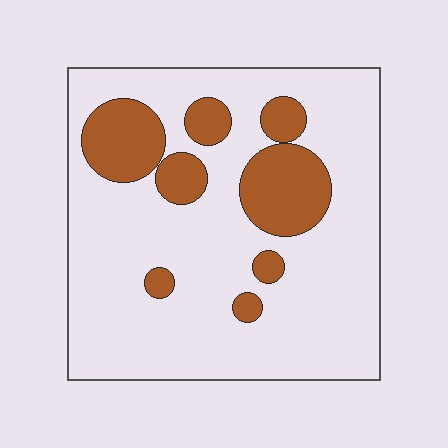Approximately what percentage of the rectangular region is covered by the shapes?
Approximately 20%.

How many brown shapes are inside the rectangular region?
8.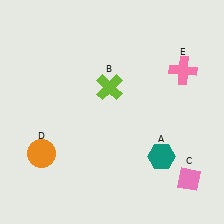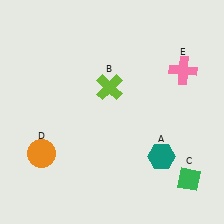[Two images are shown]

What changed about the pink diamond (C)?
In Image 1, C is pink. In Image 2, it changed to green.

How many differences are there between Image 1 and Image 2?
There is 1 difference between the two images.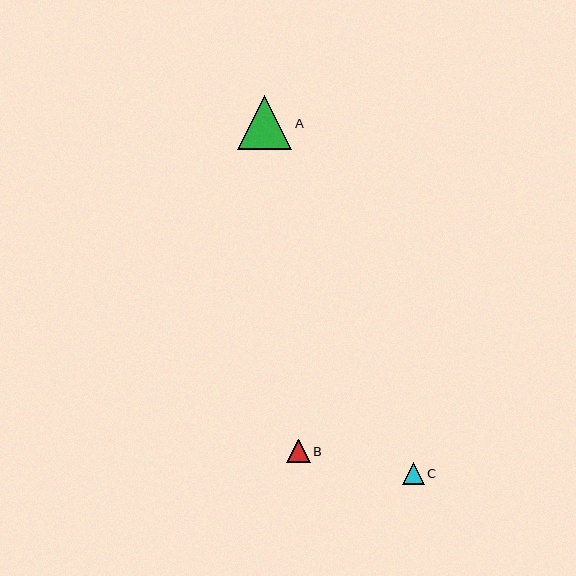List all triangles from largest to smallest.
From largest to smallest: A, B, C.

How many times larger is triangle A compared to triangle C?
Triangle A is approximately 2.5 times the size of triangle C.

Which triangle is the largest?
Triangle A is the largest with a size of approximately 55 pixels.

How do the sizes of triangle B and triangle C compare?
Triangle B and triangle C are approximately the same size.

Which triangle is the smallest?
Triangle C is the smallest with a size of approximately 22 pixels.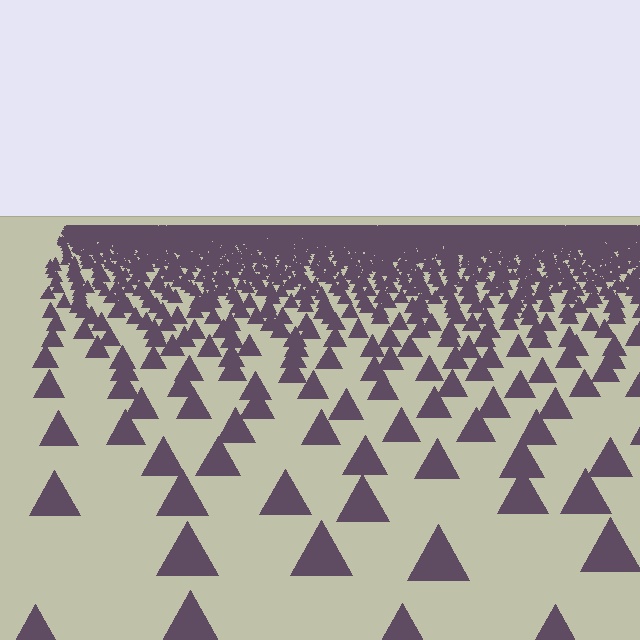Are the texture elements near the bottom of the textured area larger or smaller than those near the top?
Larger. Near the bottom, elements are closer to the viewer and appear at a bigger on-screen size.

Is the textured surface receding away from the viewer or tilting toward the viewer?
The surface is receding away from the viewer. Texture elements get smaller and denser toward the top.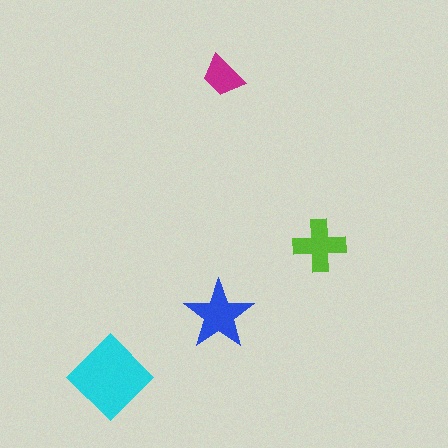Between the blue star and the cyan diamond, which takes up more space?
The cyan diamond.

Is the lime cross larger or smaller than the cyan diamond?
Smaller.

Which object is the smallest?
The magenta trapezoid.